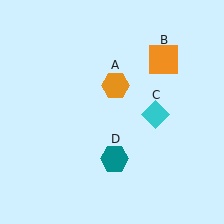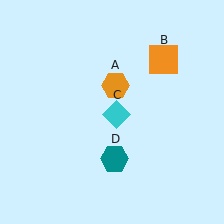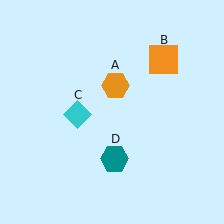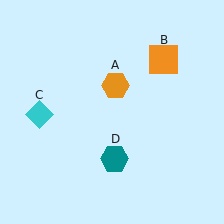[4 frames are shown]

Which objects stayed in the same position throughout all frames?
Orange hexagon (object A) and orange square (object B) and teal hexagon (object D) remained stationary.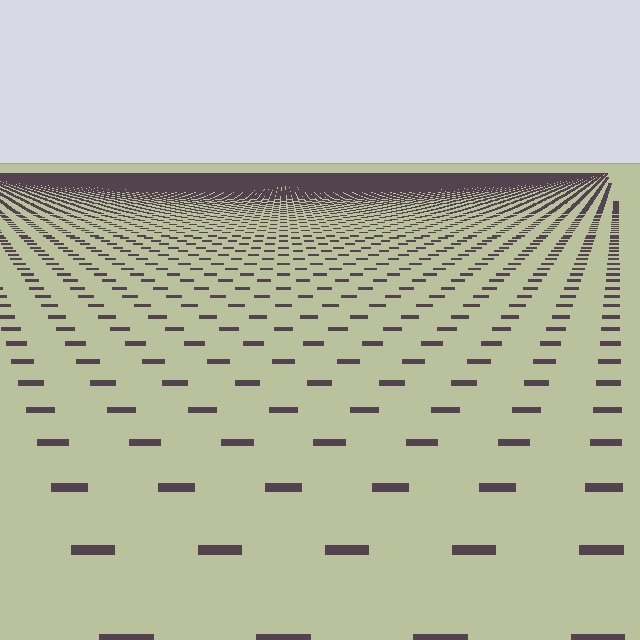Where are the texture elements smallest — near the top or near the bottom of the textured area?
Near the top.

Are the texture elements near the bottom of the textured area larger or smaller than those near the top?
Larger. Near the bottom, elements are closer to the viewer and appear at a bigger on-screen size.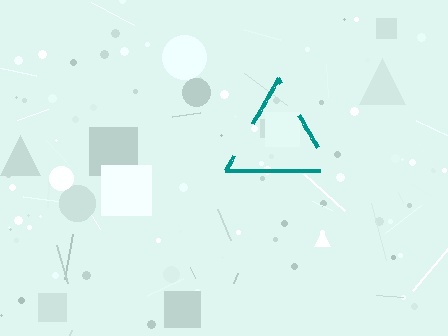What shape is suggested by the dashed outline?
The dashed outline suggests a triangle.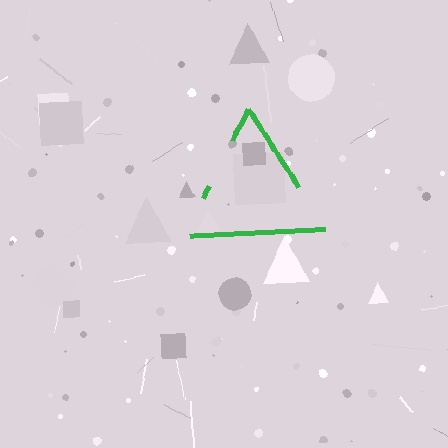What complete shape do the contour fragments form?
The contour fragments form a triangle.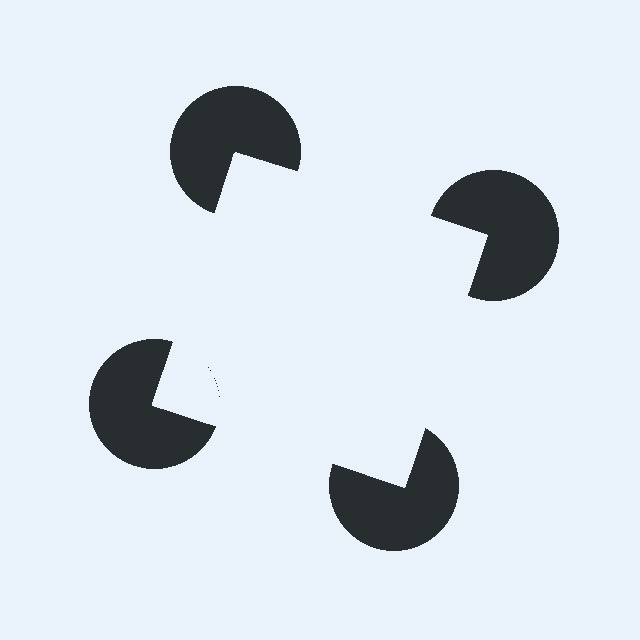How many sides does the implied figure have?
4 sides.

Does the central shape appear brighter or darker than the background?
It typically appears slightly brighter than the background, even though no actual brightness change is drawn.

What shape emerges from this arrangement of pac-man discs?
An illusory square — its edges are inferred from the aligned wedge cuts in the pac-man discs, not physically drawn.